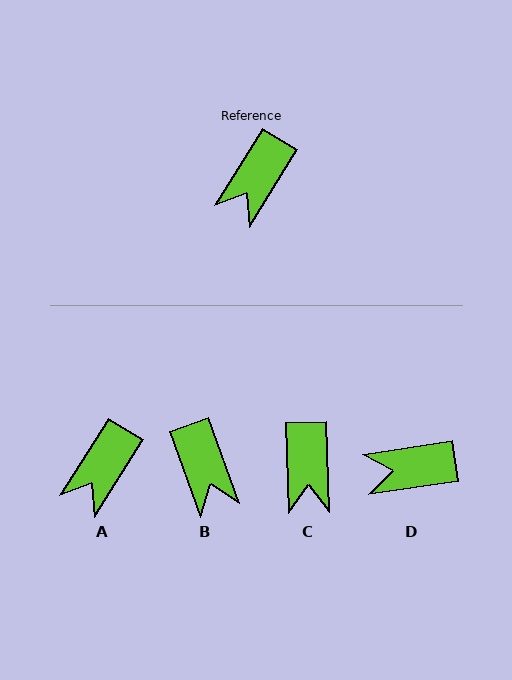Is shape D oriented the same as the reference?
No, it is off by about 49 degrees.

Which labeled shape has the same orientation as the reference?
A.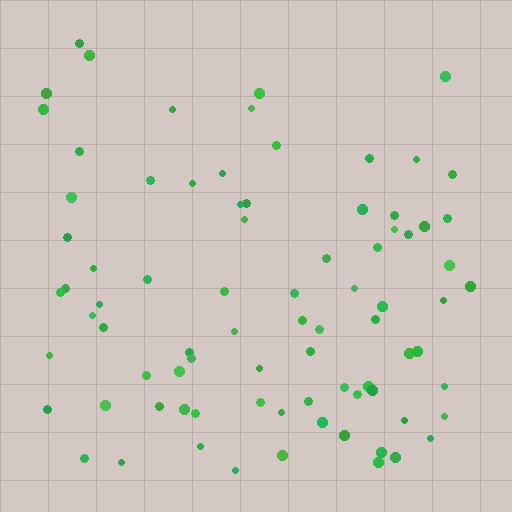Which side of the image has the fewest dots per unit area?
The top.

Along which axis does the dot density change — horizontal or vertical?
Vertical.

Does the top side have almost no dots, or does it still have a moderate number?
Still a moderate number, just noticeably fewer than the bottom.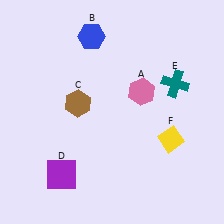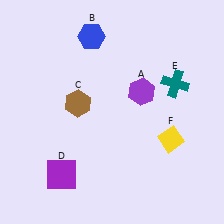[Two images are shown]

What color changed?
The hexagon (A) changed from pink in Image 1 to purple in Image 2.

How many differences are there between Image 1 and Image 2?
There is 1 difference between the two images.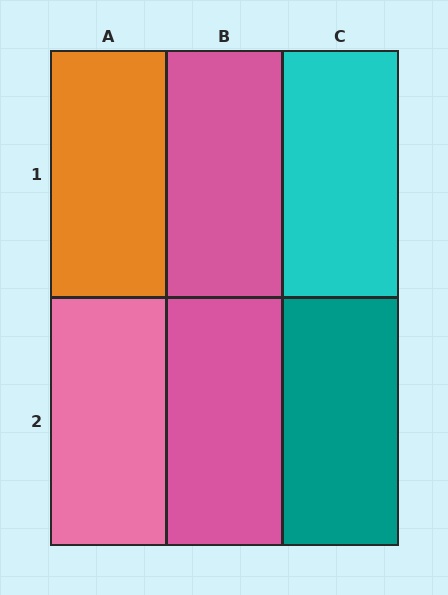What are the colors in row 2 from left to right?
Pink, pink, teal.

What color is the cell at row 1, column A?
Orange.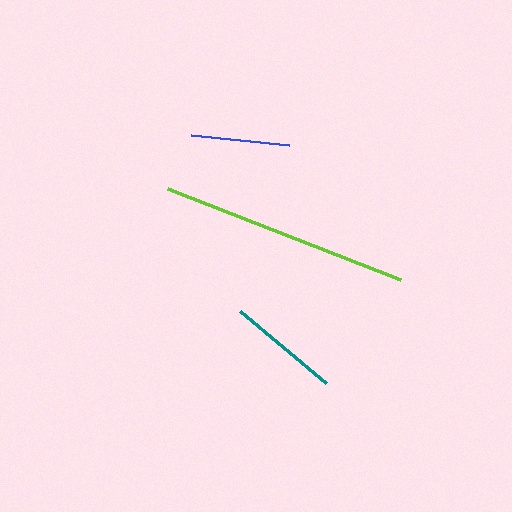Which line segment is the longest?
The lime line is the longest at approximately 249 pixels.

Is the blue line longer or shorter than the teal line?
The teal line is longer than the blue line.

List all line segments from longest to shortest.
From longest to shortest: lime, teal, blue.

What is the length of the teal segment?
The teal segment is approximately 113 pixels long.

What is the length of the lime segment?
The lime segment is approximately 249 pixels long.